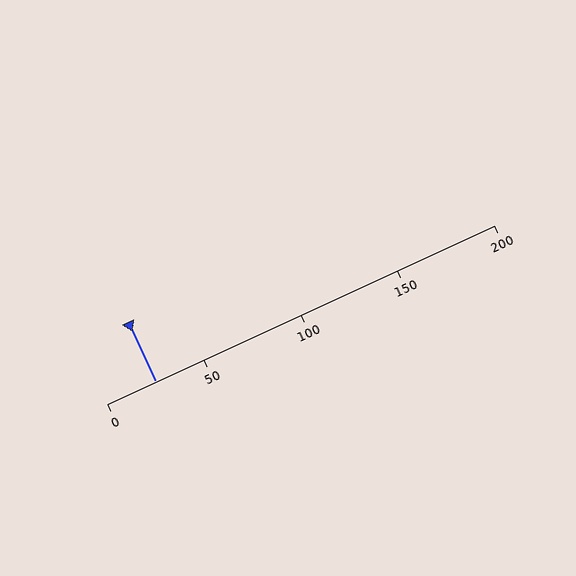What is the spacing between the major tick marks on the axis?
The major ticks are spaced 50 apart.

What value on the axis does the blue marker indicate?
The marker indicates approximately 25.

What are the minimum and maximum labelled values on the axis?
The axis runs from 0 to 200.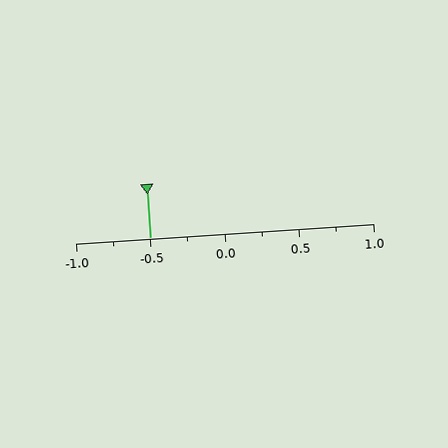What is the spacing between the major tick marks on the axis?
The major ticks are spaced 0.5 apart.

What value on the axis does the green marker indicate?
The marker indicates approximately -0.5.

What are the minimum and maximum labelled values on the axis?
The axis runs from -1.0 to 1.0.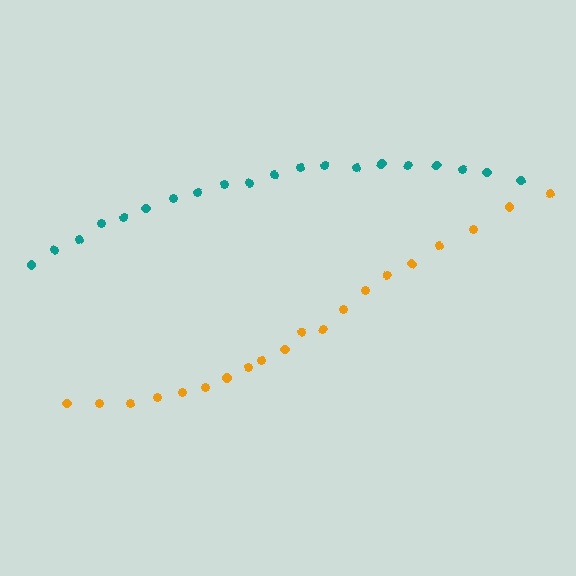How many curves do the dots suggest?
There are 2 distinct paths.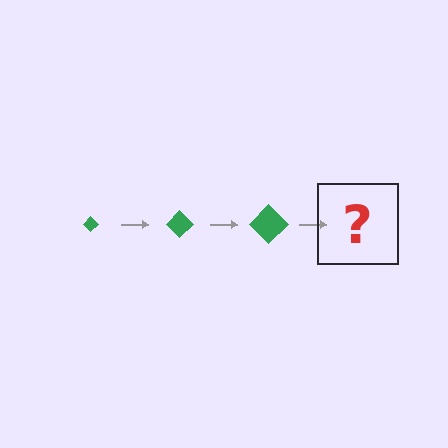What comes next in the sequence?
The next element should be a green diamond, larger than the previous one.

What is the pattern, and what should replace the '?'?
The pattern is that the diamond gets progressively larger each step. The '?' should be a green diamond, larger than the previous one.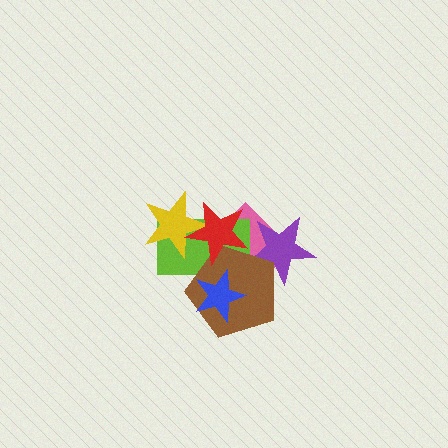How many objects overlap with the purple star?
2 objects overlap with the purple star.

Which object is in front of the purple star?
The brown pentagon is in front of the purple star.